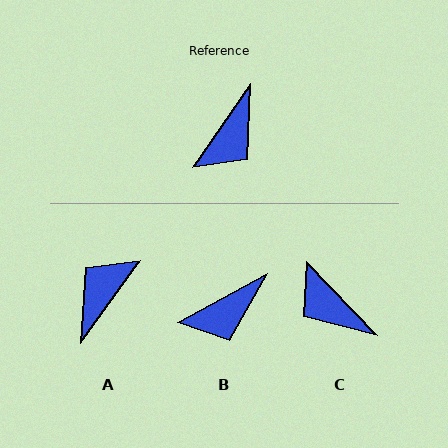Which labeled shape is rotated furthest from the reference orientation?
A, about 179 degrees away.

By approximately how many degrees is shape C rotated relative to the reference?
Approximately 102 degrees clockwise.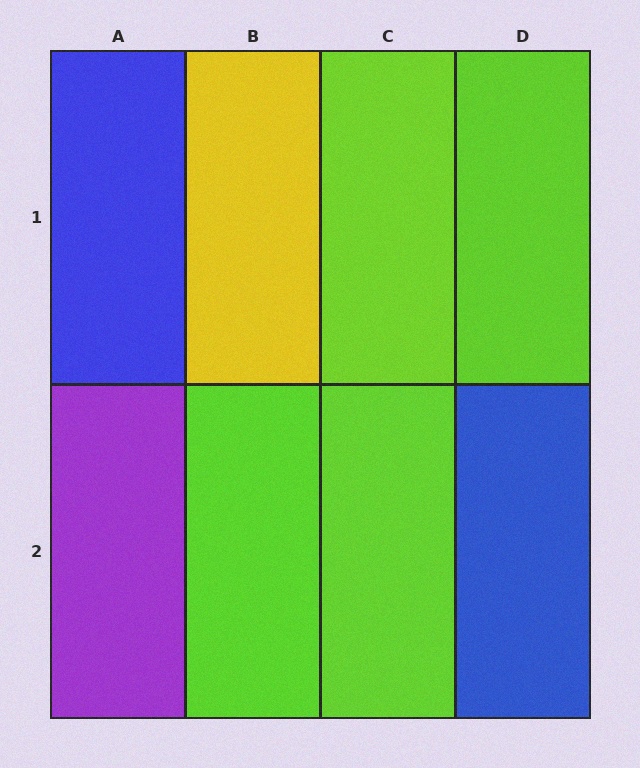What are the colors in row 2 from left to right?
Purple, lime, lime, blue.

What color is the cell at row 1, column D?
Lime.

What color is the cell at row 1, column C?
Lime.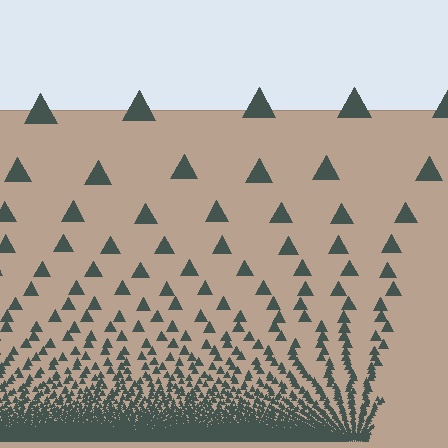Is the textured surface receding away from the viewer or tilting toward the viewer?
The surface appears to tilt toward the viewer. Texture elements get larger and sparser toward the top.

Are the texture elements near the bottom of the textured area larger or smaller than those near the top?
Smaller. The gradient is inverted — elements near the bottom are smaller and denser.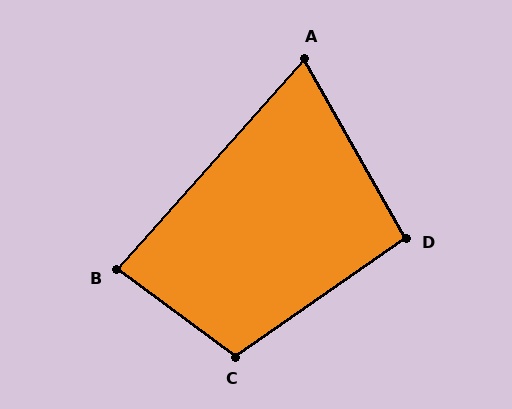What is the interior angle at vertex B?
Approximately 85 degrees (acute).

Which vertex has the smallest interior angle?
A, at approximately 71 degrees.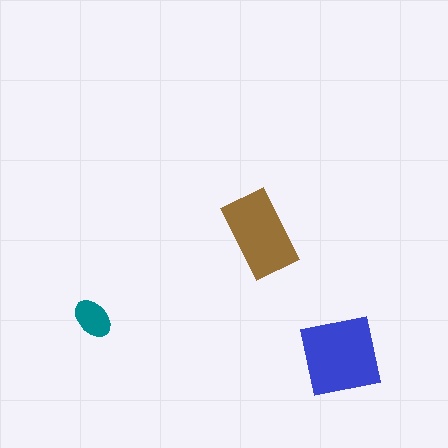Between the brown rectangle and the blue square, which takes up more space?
The blue square.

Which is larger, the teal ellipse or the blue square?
The blue square.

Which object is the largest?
The blue square.